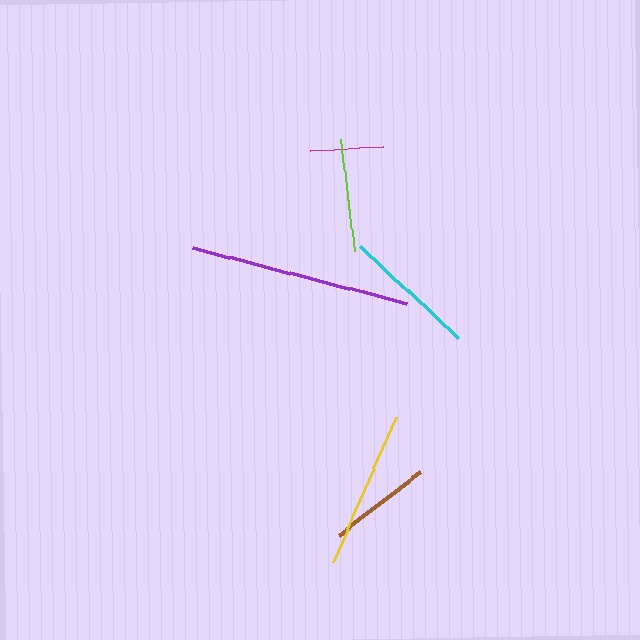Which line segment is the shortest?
The magenta line is the shortest at approximately 73 pixels.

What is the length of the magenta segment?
The magenta segment is approximately 73 pixels long.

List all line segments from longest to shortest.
From longest to shortest: purple, yellow, cyan, lime, brown, magenta.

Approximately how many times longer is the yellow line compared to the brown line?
The yellow line is approximately 1.5 times the length of the brown line.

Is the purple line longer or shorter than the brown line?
The purple line is longer than the brown line.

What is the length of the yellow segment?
The yellow segment is approximately 158 pixels long.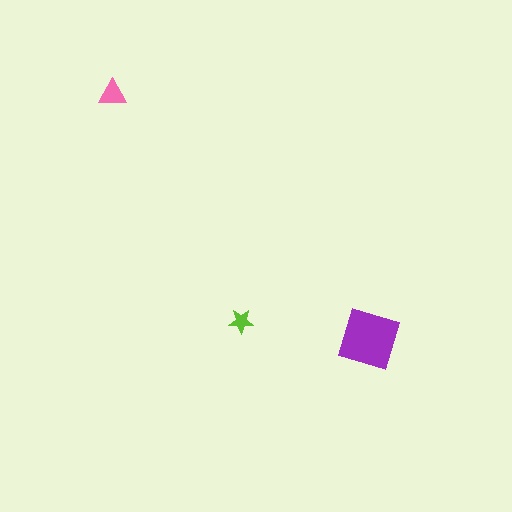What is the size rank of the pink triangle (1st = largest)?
2nd.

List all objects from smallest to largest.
The lime star, the pink triangle, the purple diamond.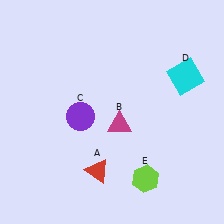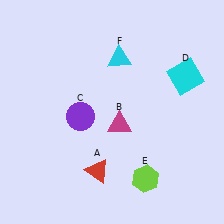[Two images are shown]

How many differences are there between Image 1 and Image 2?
There is 1 difference between the two images.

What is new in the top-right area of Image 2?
A cyan triangle (F) was added in the top-right area of Image 2.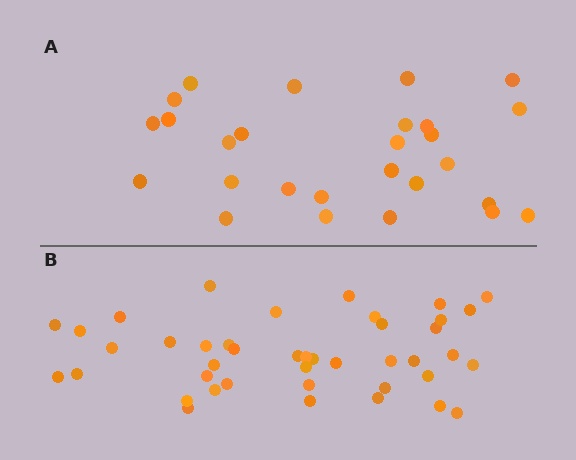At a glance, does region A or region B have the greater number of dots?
Region B (the bottom region) has more dots.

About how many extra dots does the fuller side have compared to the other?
Region B has approximately 15 more dots than region A.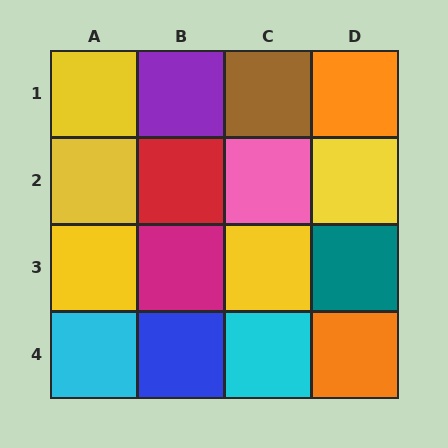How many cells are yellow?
5 cells are yellow.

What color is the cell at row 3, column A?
Yellow.